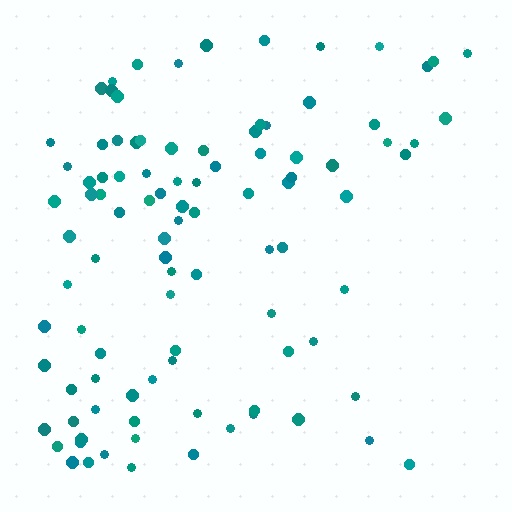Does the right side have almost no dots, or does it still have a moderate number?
Still a moderate number, just noticeably fewer than the left.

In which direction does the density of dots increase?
From right to left, with the left side densest.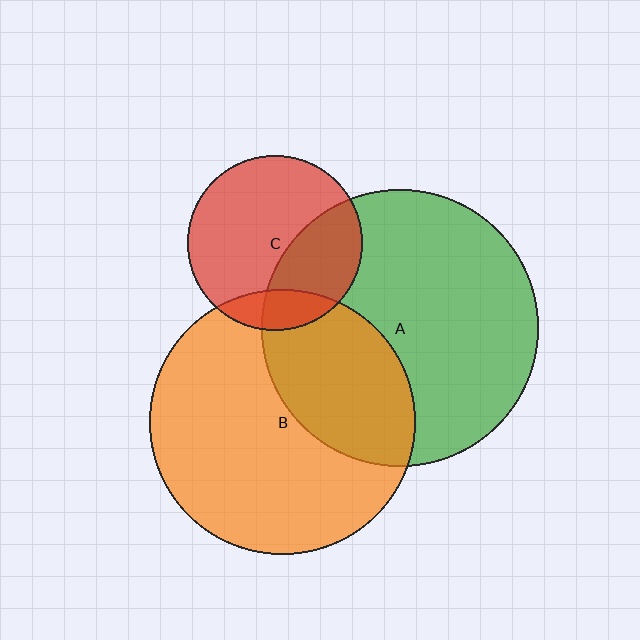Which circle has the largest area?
Circle A (green).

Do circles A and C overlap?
Yes.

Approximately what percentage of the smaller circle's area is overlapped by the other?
Approximately 35%.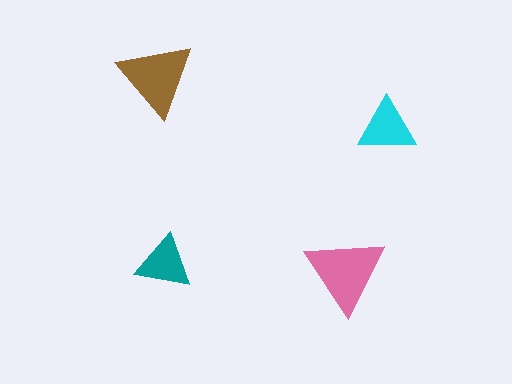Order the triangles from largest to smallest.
the pink one, the brown one, the cyan one, the teal one.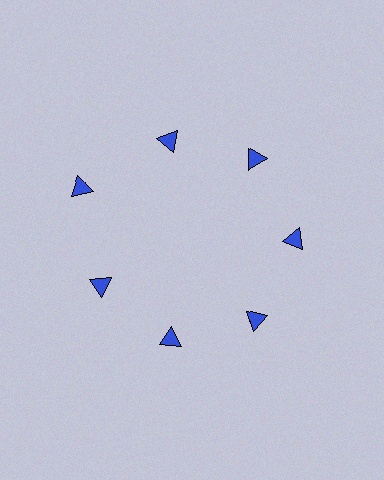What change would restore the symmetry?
The symmetry would be restored by moving it inward, back onto the ring so that all 7 triangles sit at equal angles and equal distance from the center.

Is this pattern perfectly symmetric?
No. The 7 blue triangles are arranged in a ring, but one element near the 10 o'clock position is pushed outward from the center, breaking the 7-fold rotational symmetry.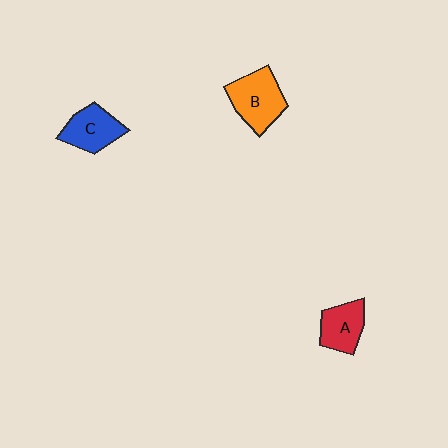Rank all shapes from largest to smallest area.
From largest to smallest: B (orange), C (blue), A (red).